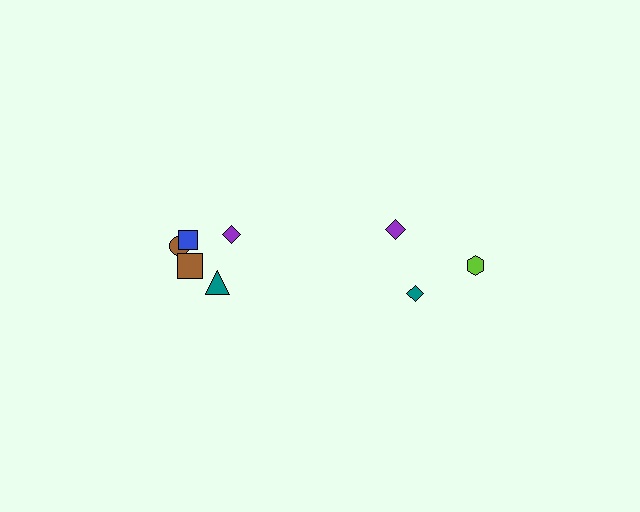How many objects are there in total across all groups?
There are 8 objects.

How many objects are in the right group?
There are 3 objects.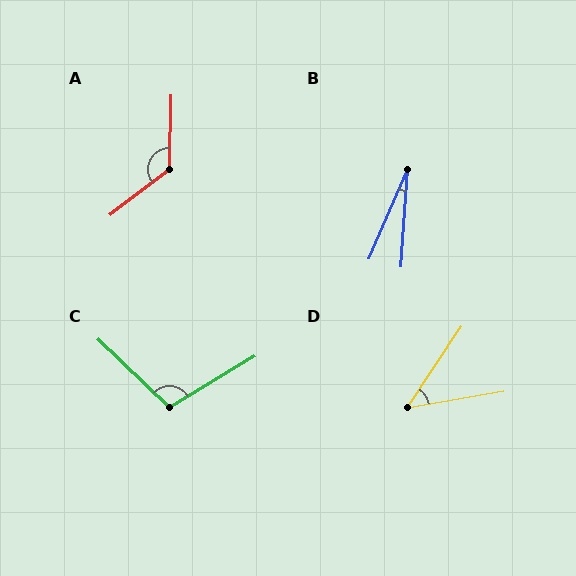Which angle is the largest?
A, at approximately 129 degrees.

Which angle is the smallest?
B, at approximately 19 degrees.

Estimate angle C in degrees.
Approximately 105 degrees.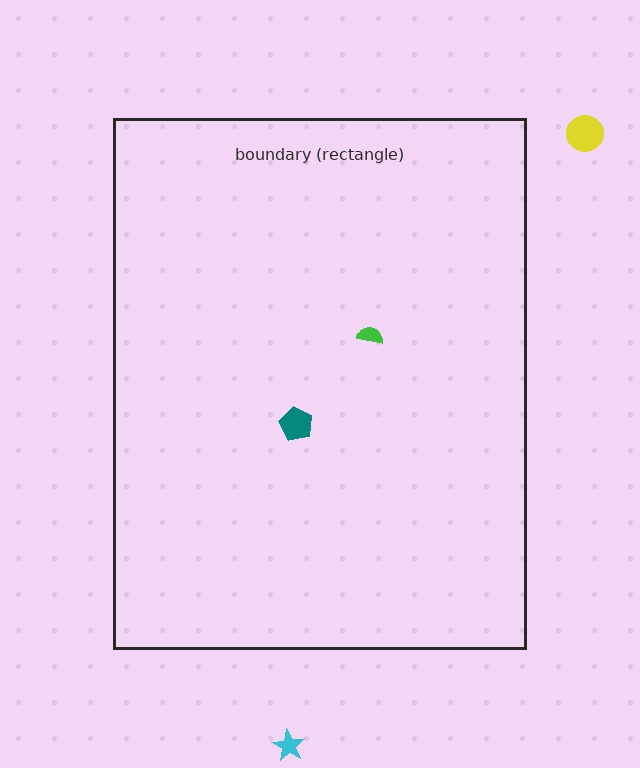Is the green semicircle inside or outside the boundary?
Inside.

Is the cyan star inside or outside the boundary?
Outside.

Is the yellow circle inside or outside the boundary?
Outside.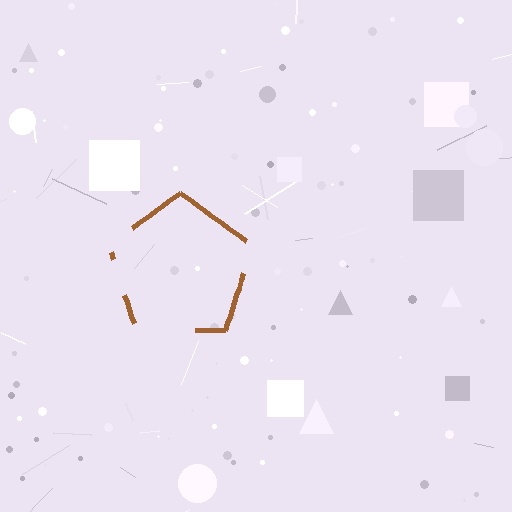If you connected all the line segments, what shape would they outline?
They would outline a pentagon.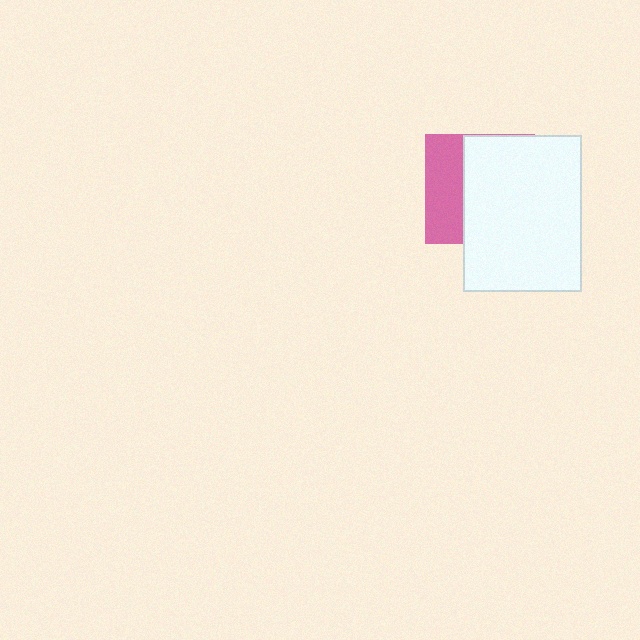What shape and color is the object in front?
The object in front is a white rectangle.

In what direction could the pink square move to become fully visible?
The pink square could move left. That would shift it out from behind the white rectangle entirely.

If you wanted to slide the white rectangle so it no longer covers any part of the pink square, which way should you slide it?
Slide it right — that is the most direct way to separate the two shapes.